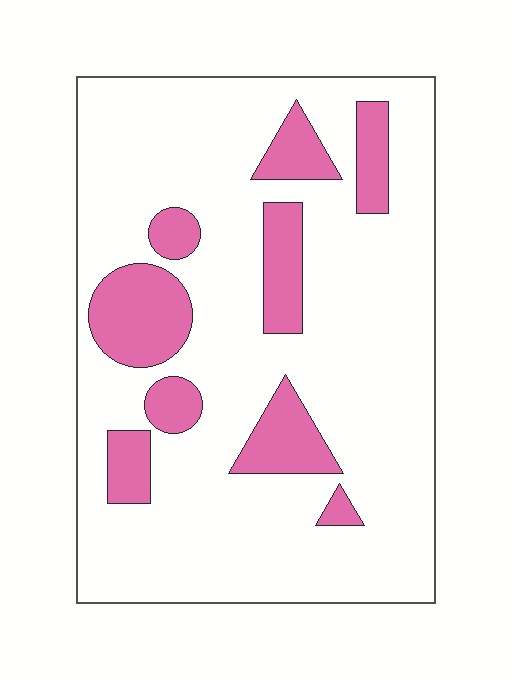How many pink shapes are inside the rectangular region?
9.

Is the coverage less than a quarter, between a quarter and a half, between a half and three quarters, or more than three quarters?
Less than a quarter.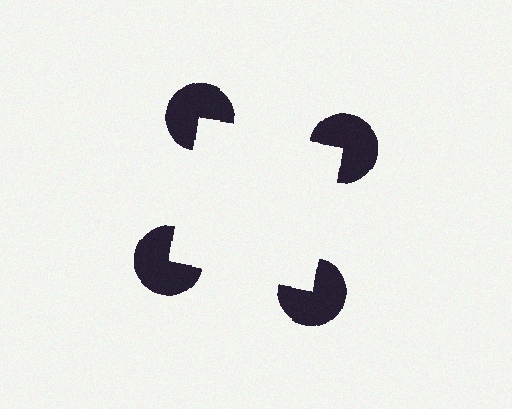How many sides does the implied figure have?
4 sides.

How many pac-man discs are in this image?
There are 4 — one at each vertex of the illusory square.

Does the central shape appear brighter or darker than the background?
It typically appears slightly brighter than the background, even though no actual brightness change is drawn.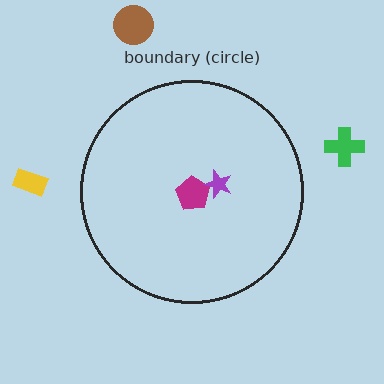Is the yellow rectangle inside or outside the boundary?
Outside.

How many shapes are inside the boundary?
2 inside, 3 outside.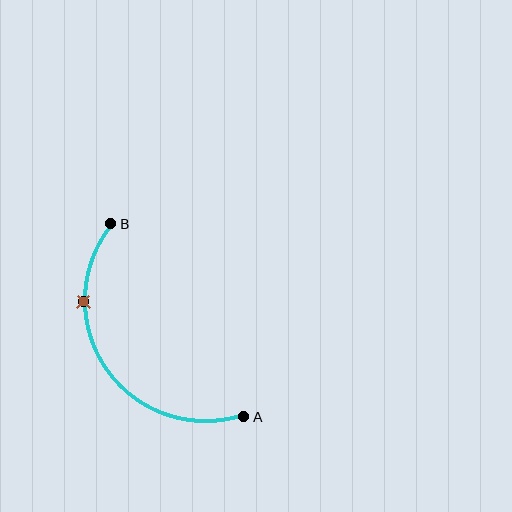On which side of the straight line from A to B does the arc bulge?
The arc bulges below and to the left of the straight line connecting A and B.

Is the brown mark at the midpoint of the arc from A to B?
No. The brown mark lies on the arc but is closer to endpoint B. The arc midpoint would be at the point on the curve equidistant along the arc from both A and B.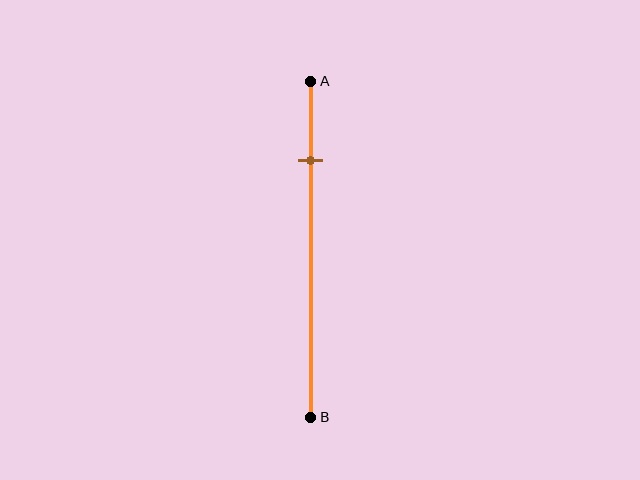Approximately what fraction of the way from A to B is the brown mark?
The brown mark is approximately 25% of the way from A to B.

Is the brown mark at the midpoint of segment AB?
No, the mark is at about 25% from A, not at the 50% midpoint.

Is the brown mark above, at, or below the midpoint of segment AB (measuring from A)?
The brown mark is above the midpoint of segment AB.